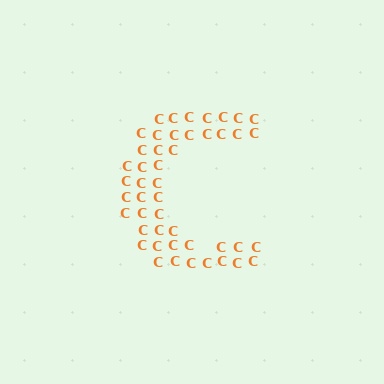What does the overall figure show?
The overall figure shows the letter C.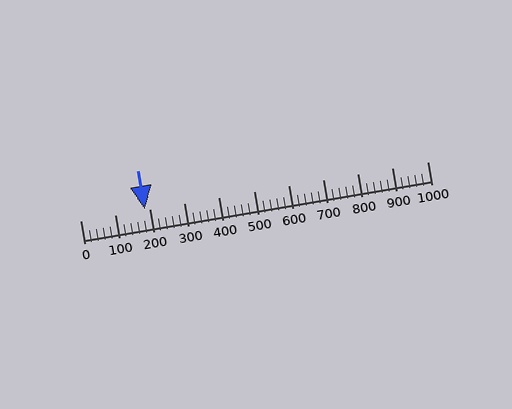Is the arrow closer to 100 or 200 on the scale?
The arrow is closer to 200.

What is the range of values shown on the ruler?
The ruler shows values from 0 to 1000.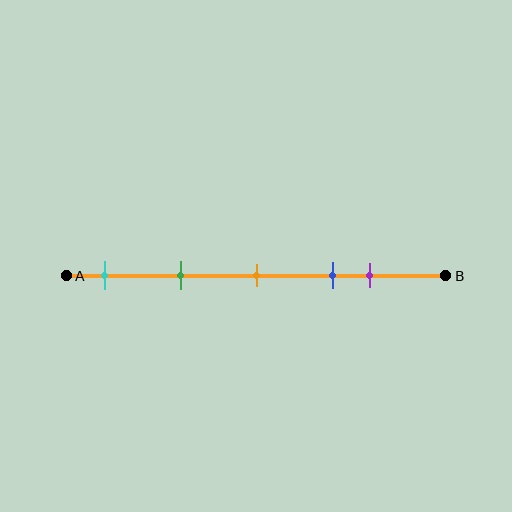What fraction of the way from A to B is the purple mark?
The purple mark is approximately 80% (0.8) of the way from A to B.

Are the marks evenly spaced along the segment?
No, the marks are not evenly spaced.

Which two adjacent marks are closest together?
The blue and purple marks are the closest adjacent pair.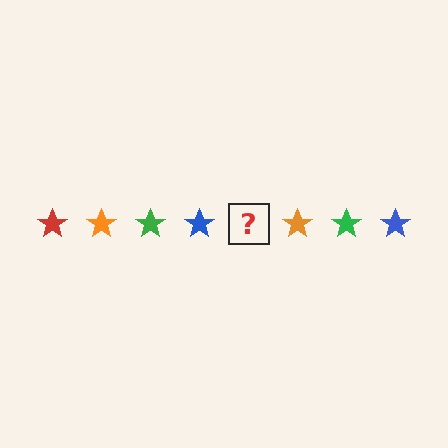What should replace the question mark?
The question mark should be replaced with a red star.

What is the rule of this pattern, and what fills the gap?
The rule is that the pattern cycles through red, orange, green, blue stars. The gap should be filled with a red star.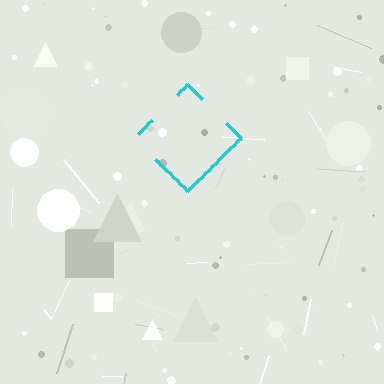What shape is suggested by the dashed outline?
The dashed outline suggests a diamond.